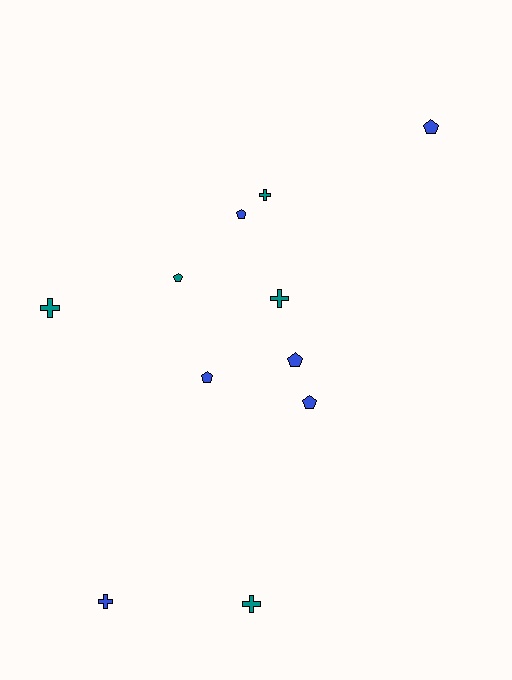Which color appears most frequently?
Blue, with 6 objects.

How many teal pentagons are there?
There is 1 teal pentagon.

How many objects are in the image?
There are 11 objects.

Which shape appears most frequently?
Pentagon, with 6 objects.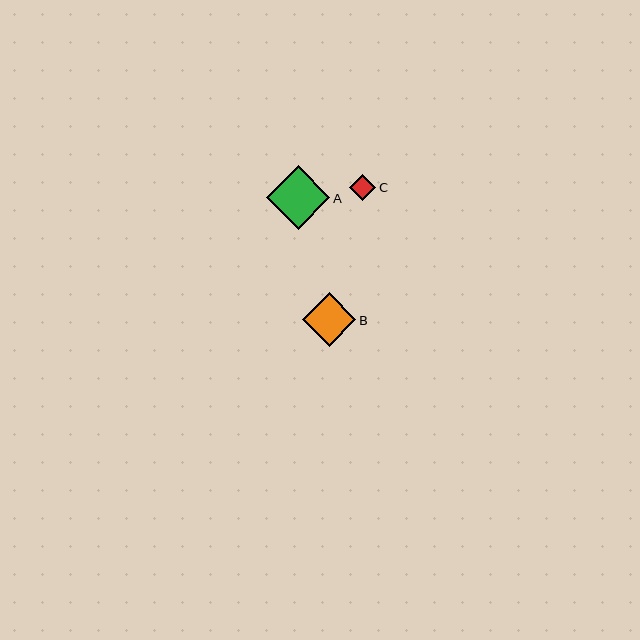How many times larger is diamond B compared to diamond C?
Diamond B is approximately 2.0 times the size of diamond C.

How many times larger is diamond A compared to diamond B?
Diamond A is approximately 1.2 times the size of diamond B.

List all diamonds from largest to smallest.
From largest to smallest: A, B, C.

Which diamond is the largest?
Diamond A is the largest with a size of approximately 63 pixels.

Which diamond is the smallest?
Diamond C is the smallest with a size of approximately 26 pixels.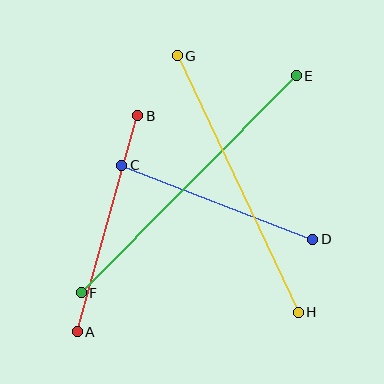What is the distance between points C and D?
The distance is approximately 205 pixels.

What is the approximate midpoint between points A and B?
The midpoint is at approximately (107, 224) pixels.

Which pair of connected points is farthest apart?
Points E and F are farthest apart.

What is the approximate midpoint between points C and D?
The midpoint is at approximately (217, 202) pixels.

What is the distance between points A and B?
The distance is approximately 225 pixels.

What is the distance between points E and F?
The distance is approximately 305 pixels.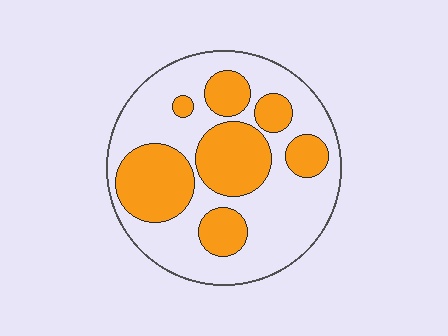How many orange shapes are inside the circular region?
7.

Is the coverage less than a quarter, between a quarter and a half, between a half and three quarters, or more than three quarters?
Between a quarter and a half.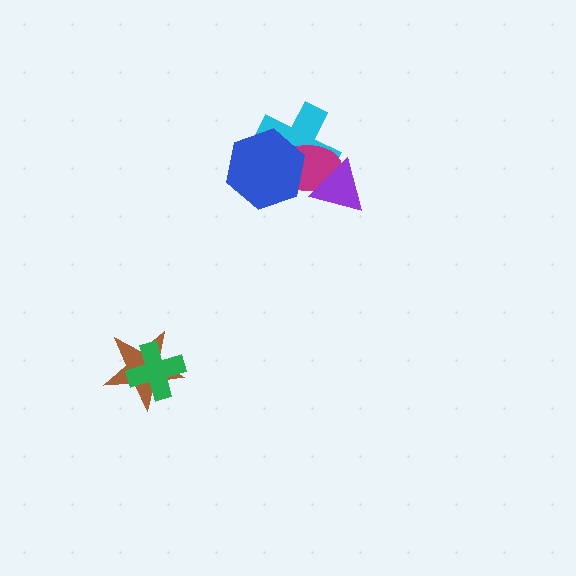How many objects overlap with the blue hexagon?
2 objects overlap with the blue hexagon.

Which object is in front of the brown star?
The green cross is in front of the brown star.